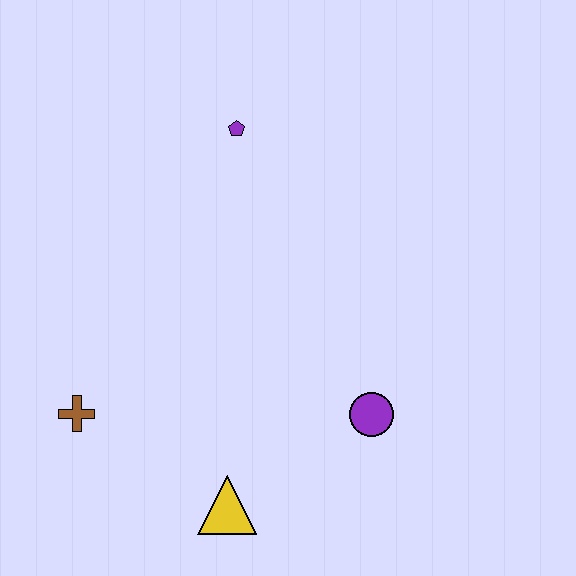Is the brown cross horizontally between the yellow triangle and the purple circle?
No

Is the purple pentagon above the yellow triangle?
Yes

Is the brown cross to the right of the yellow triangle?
No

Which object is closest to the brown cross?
The yellow triangle is closest to the brown cross.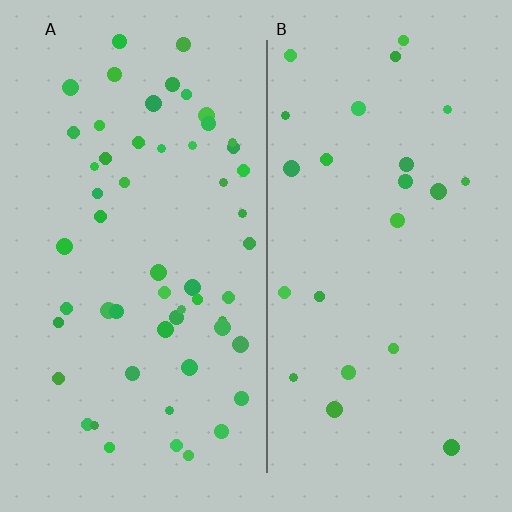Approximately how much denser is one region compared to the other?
Approximately 2.4× — region A over region B.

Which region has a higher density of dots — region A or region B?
A (the left).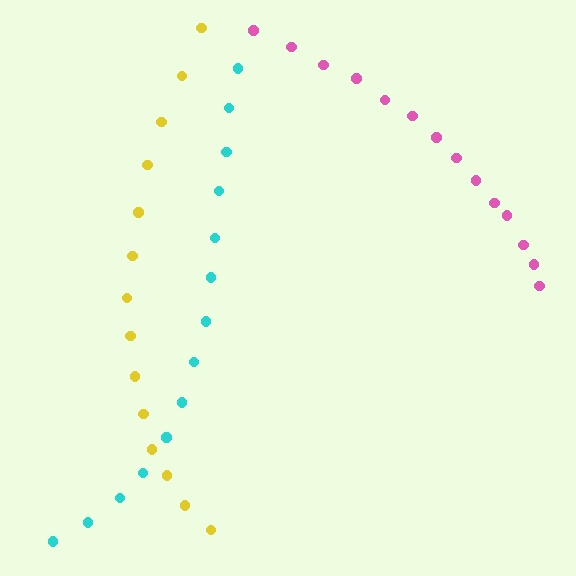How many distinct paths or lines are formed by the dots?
There are 3 distinct paths.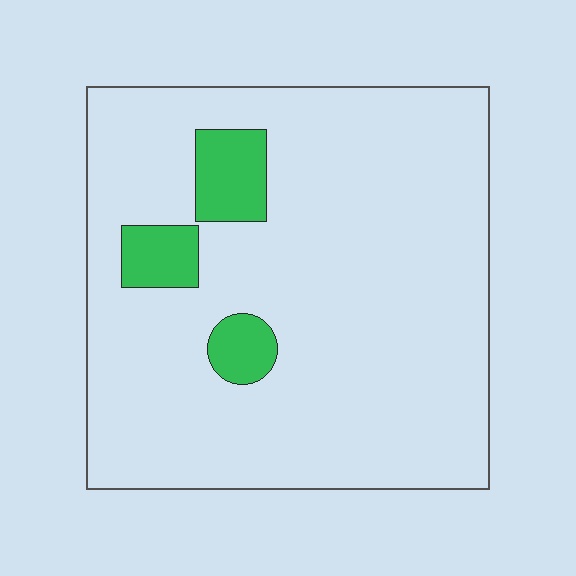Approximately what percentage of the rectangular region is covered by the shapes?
Approximately 10%.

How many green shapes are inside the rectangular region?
3.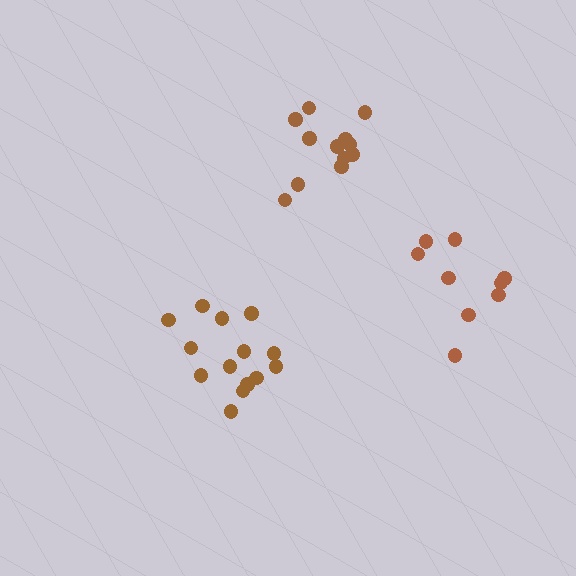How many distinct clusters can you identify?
There are 3 distinct clusters.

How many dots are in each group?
Group 1: 14 dots, Group 2: 9 dots, Group 3: 12 dots (35 total).